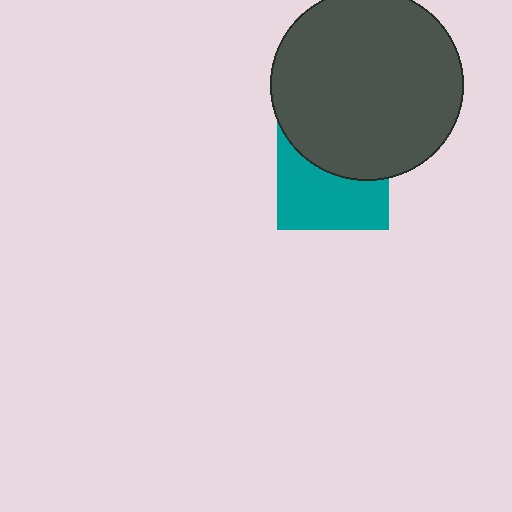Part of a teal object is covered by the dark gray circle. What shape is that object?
It is a square.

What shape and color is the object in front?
The object in front is a dark gray circle.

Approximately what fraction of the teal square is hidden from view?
Roughly 45% of the teal square is hidden behind the dark gray circle.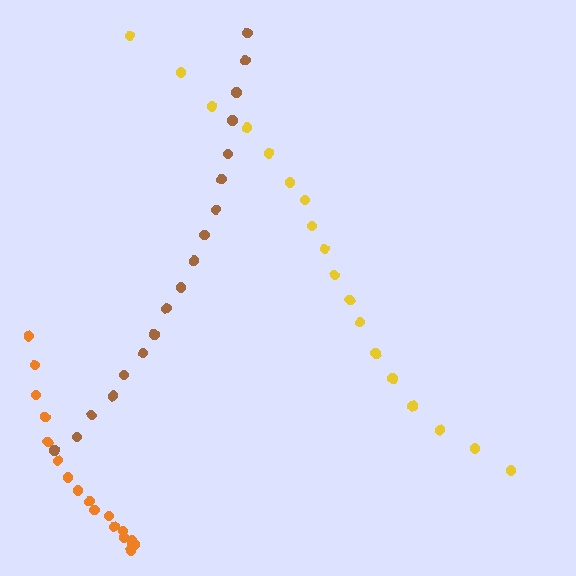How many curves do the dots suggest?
There are 3 distinct paths.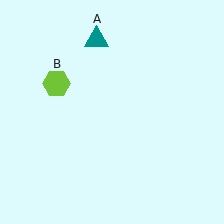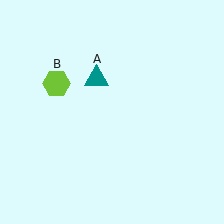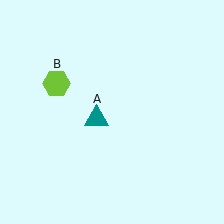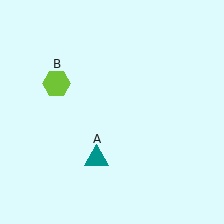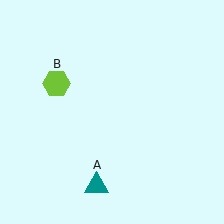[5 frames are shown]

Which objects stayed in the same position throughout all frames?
Lime hexagon (object B) remained stationary.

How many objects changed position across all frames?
1 object changed position: teal triangle (object A).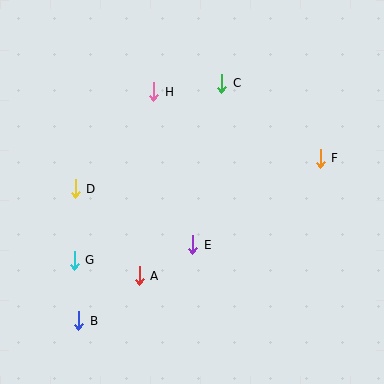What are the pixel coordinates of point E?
Point E is at (193, 245).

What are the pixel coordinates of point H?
Point H is at (154, 92).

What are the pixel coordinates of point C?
Point C is at (221, 83).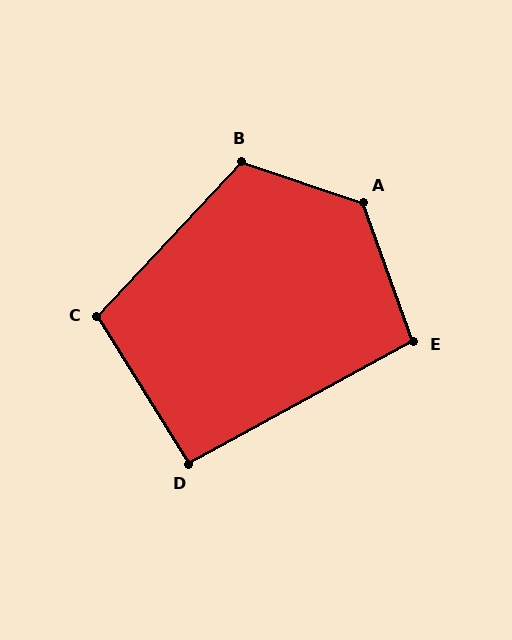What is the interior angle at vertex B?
Approximately 115 degrees (obtuse).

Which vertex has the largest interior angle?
A, at approximately 128 degrees.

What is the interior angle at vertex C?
Approximately 105 degrees (obtuse).